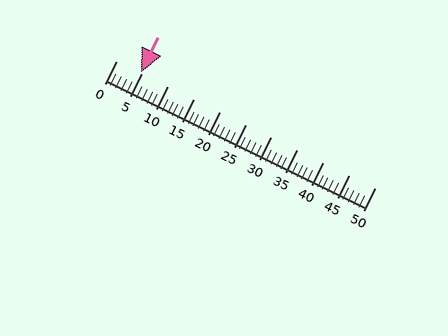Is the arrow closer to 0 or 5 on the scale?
The arrow is closer to 5.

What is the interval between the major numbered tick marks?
The major tick marks are spaced 5 units apart.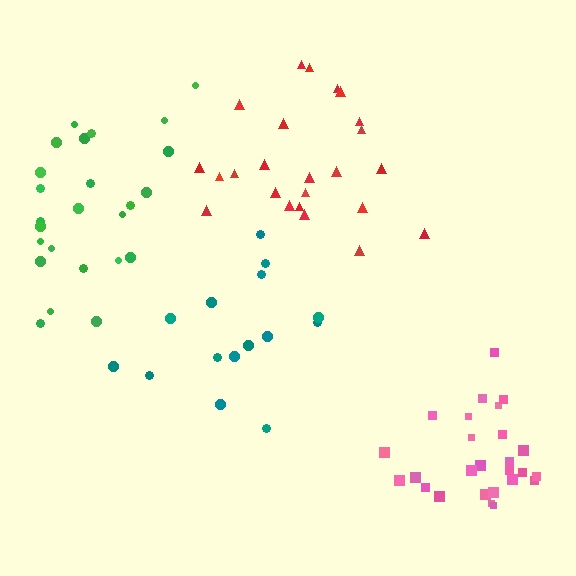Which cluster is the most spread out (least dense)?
Teal.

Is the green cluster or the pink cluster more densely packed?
Pink.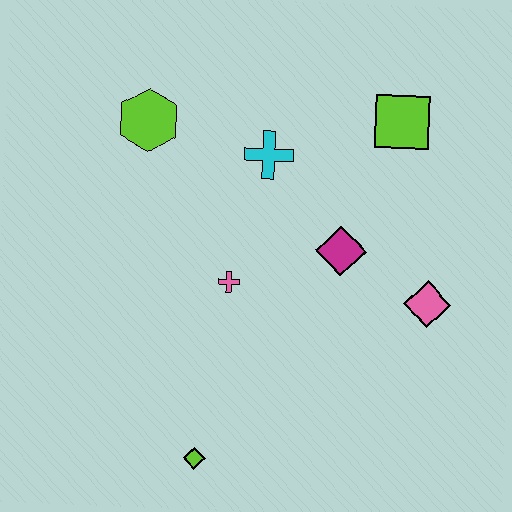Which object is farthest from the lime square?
The lime diamond is farthest from the lime square.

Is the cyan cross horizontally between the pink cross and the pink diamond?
Yes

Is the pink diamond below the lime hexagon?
Yes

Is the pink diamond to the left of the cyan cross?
No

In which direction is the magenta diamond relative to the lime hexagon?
The magenta diamond is to the right of the lime hexagon.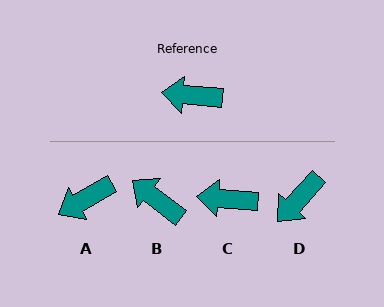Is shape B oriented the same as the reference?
No, it is off by about 33 degrees.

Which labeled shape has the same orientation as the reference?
C.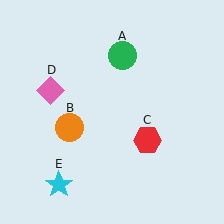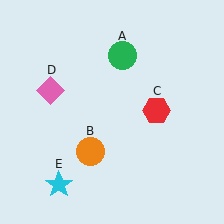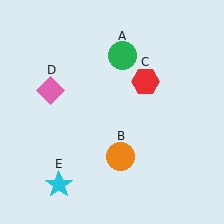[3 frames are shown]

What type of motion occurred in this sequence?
The orange circle (object B), red hexagon (object C) rotated counterclockwise around the center of the scene.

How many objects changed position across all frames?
2 objects changed position: orange circle (object B), red hexagon (object C).